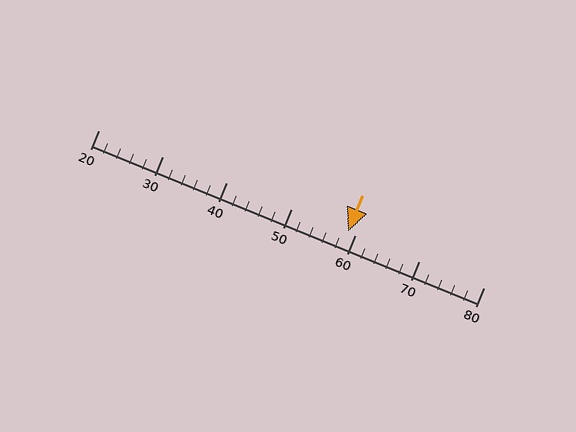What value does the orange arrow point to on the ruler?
The orange arrow points to approximately 59.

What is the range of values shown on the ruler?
The ruler shows values from 20 to 80.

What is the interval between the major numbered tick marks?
The major tick marks are spaced 10 units apart.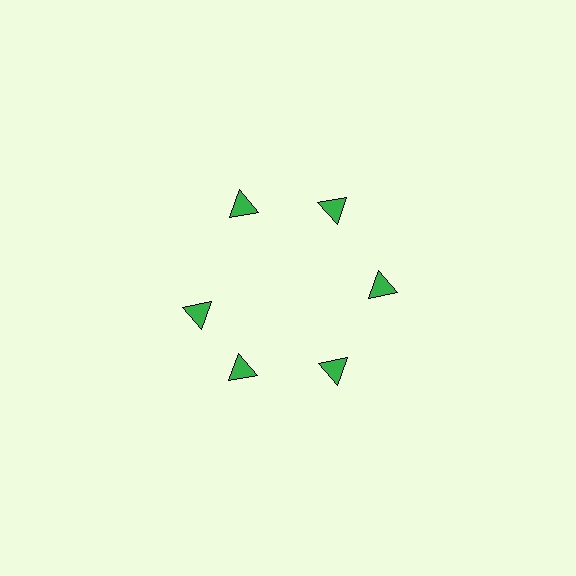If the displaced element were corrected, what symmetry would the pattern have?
It would have 6-fold rotational symmetry — the pattern would map onto itself every 60 degrees.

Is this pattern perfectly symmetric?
No. The 6 green triangles are arranged in a ring, but one element near the 9 o'clock position is rotated out of alignment along the ring, breaking the 6-fold rotational symmetry.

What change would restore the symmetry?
The symmetry would be restored by rotating it back into even spacing with its neighbors so that all 6 triangles sit at equal angles and equal distance from the center.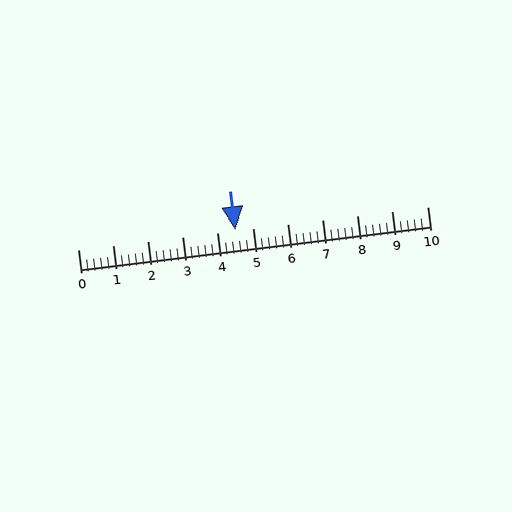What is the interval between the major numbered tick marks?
The major tick marks are spaced 1 units apart.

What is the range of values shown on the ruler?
The ruler shows values from 0 to 10.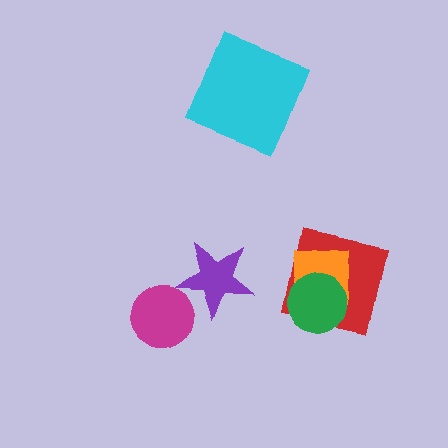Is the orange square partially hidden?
Yes, it is partially covered by another shape.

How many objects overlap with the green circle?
2 objects overlap with the green circle.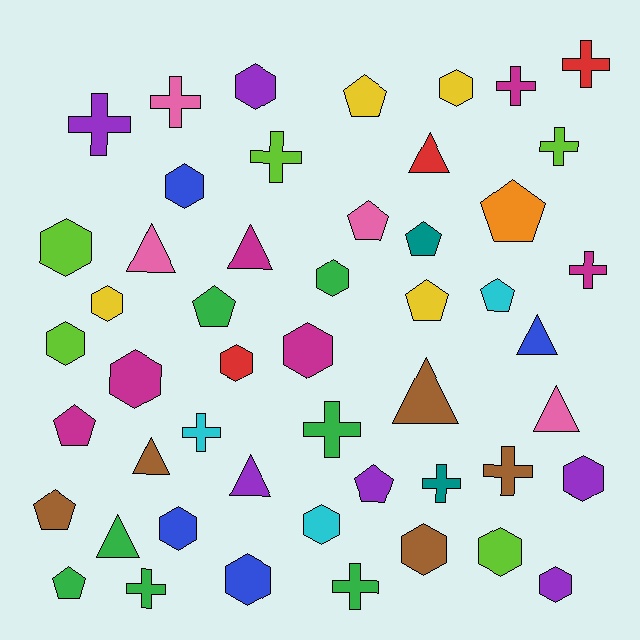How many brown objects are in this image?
There are 5 brown objects.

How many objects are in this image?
There are 50 objects.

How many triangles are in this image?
There are 9 triangles.